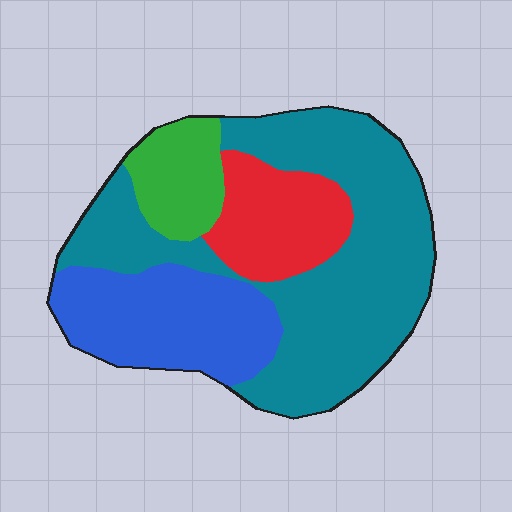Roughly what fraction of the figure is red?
Red takes up less than a quarter of the figure.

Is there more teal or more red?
Teal.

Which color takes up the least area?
Green, at roughly 10%.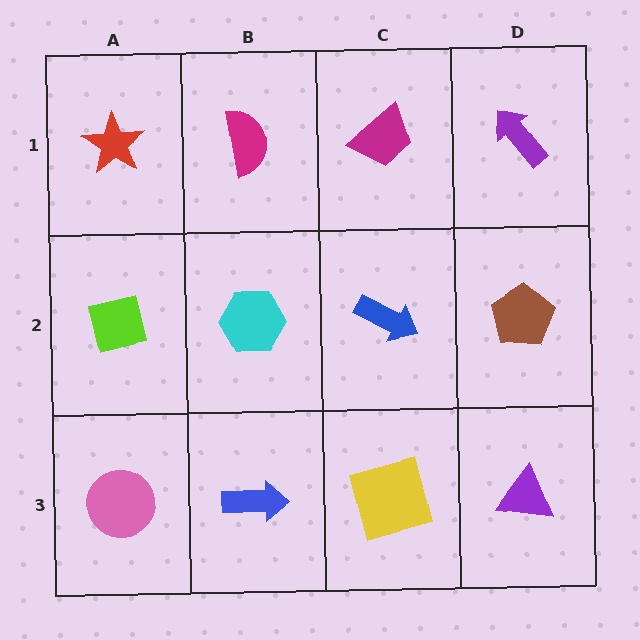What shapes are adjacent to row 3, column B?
A cyan hexagon (row 2, column B), a pink circle (row 3, column A), a yellow square (row 3, column C).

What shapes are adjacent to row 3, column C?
A blue arrow (row 2, column C), a blue arrow (row 3, column B), a purple triangle (row 3, column D).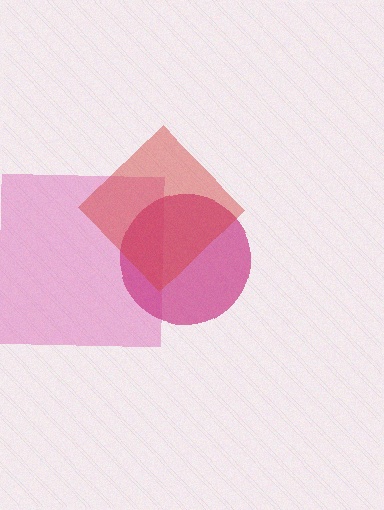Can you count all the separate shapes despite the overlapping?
Yes, there are 3 separate shapes.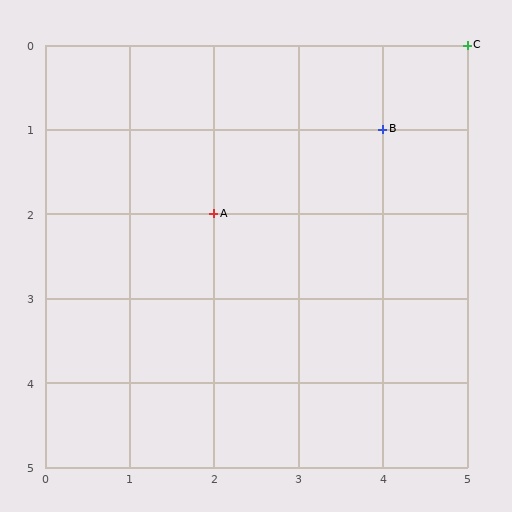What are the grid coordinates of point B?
Point B is at grid coordinates (4, 1).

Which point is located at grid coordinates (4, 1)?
Point B is at (4, 1).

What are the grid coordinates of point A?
Point A is at grid coordinates (2, 2).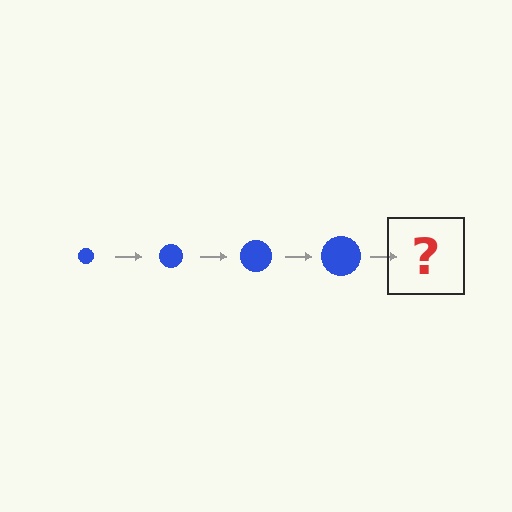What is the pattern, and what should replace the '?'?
The pattern is that the circle gets progressively larger each step. The '?' should be a blue circle, larger than the previous one.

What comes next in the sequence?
The next element should be a blue circle, larger than the previous one.